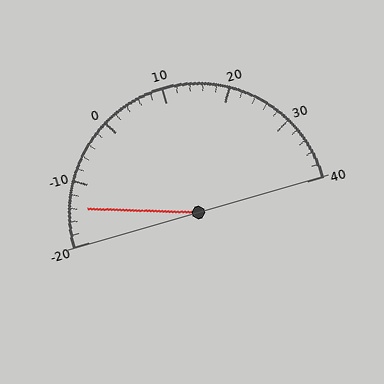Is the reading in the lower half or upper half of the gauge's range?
The reading is in the lower half of the range (-20 to 40).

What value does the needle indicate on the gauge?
The needle indicates approximately -14.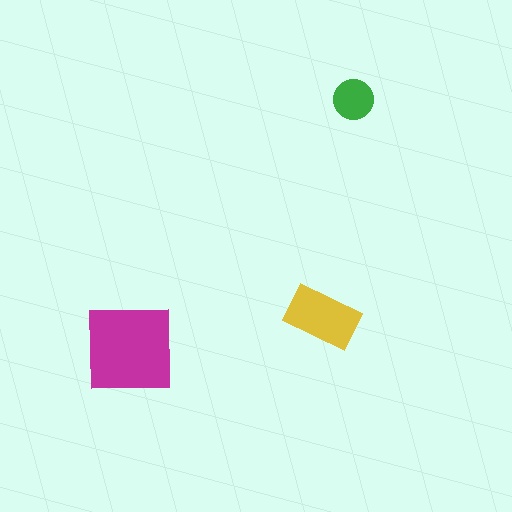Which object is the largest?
The magenta square.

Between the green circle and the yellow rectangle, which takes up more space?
The yellow rectangle.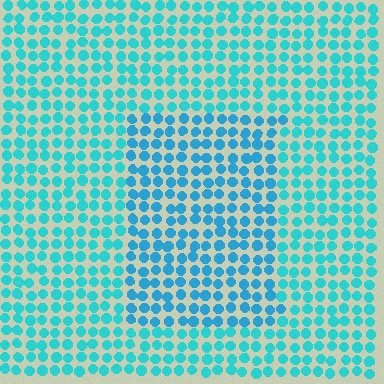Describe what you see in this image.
The image is filled with small cyan elements in a uniform arrangement. A rectangle-shaped region is visible where the elements are tinted to a slightly different hue, forming a subtle color boundary.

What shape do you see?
I see a rectangle.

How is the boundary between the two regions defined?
The boundary is defined purely by a slight shift in hue (about 19 degrees). Spacing, size, and orientation are identical on both sides.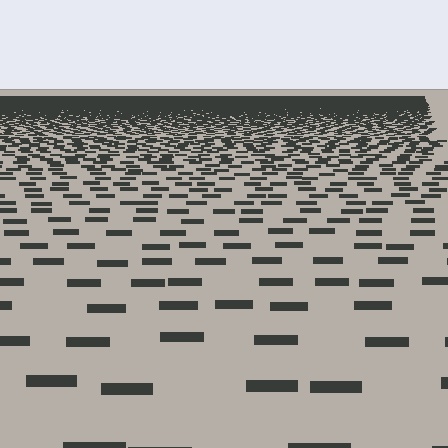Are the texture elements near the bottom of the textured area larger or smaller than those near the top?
Larger. Near the bottom, elements are closer to the viewer and appear at a bigger on-screen size.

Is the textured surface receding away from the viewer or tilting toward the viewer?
The surface is receding away from the viewer. Texture elements get smaller and denser toward the top.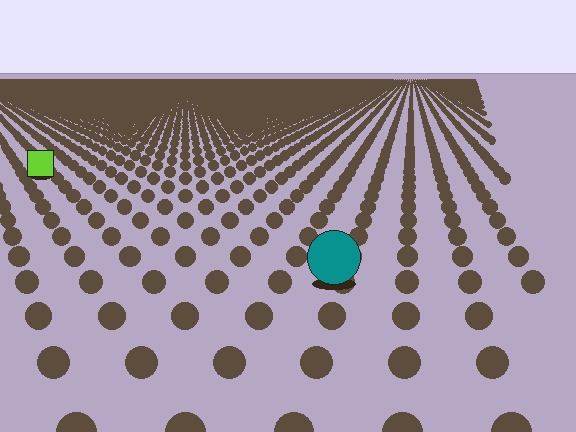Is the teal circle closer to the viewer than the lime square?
Yes. The teal circle is closer — you can tell from the texture gradient: the ground texture is coarser near it.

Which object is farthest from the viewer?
The lime square is farthest from the viewer. It appears smaller and the ground texture around it is denser.